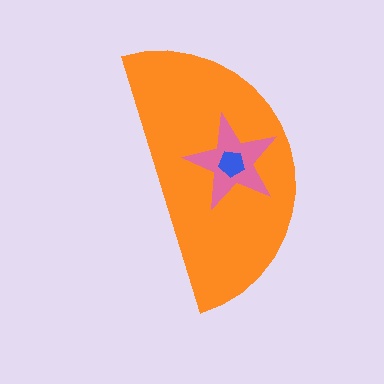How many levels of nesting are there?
3.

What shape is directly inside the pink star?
The blue pentagon.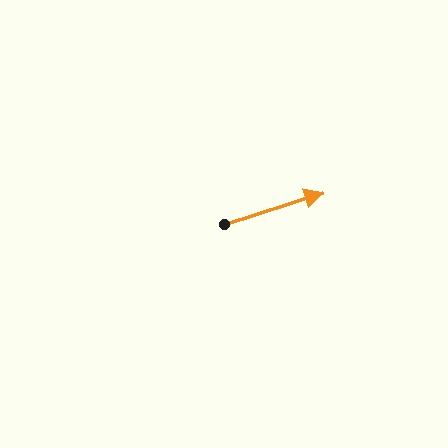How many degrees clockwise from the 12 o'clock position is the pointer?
Approximately 72 degrees.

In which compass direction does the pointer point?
East.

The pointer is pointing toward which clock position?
Roughly 2 o'clock.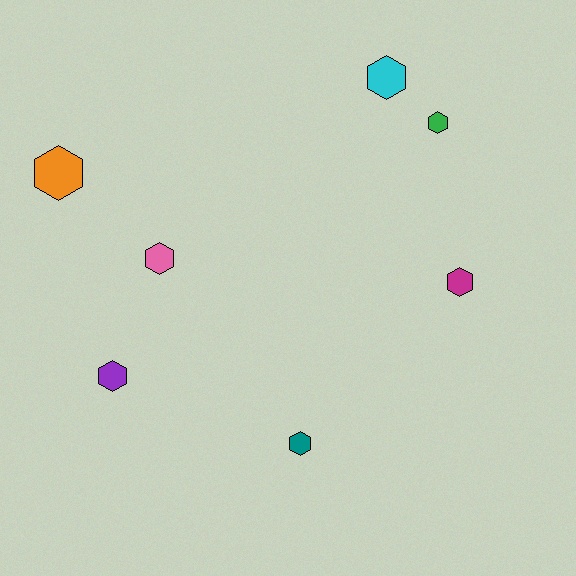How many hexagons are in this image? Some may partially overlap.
There are 7 hexagons.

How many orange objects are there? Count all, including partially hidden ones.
There is 1 orange object.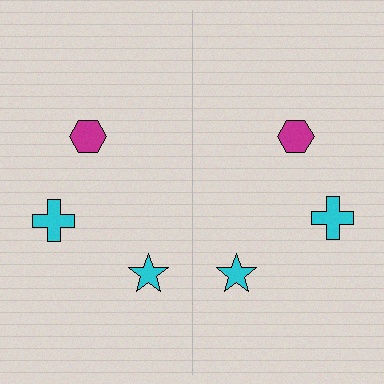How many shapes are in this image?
There are 6 shapes in this image.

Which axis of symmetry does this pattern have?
The pattern has a vertical axis of symmetry running through the center of the image.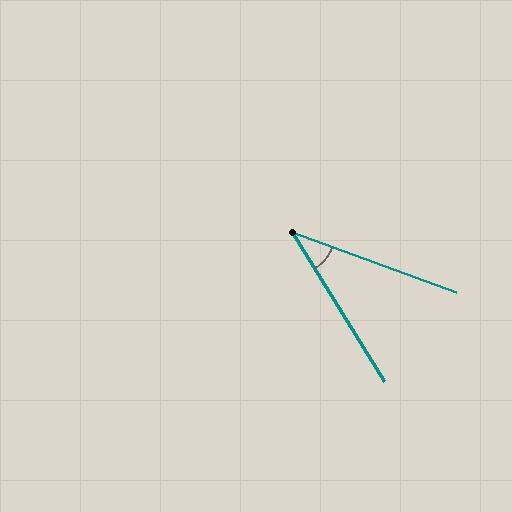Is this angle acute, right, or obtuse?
It is acute.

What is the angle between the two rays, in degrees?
Approximately 38 degrees.